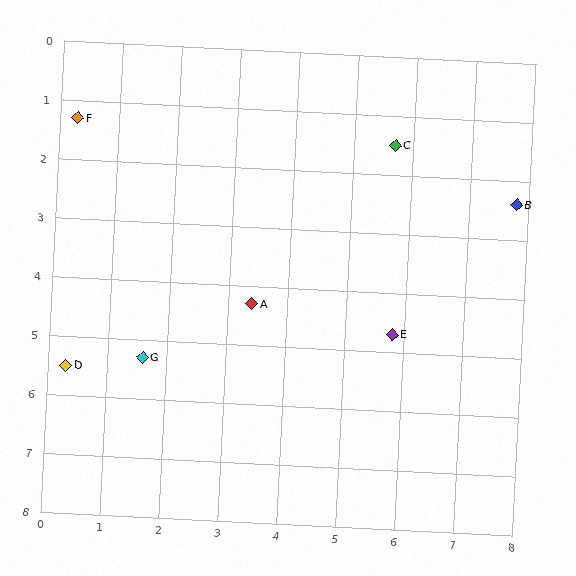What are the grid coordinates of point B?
Point B is at approximately (7.8, 2.4).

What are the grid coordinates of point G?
Point G is at approximately (1.6, 5.3).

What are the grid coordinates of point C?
Point C is at approximately (5.7, 1.5).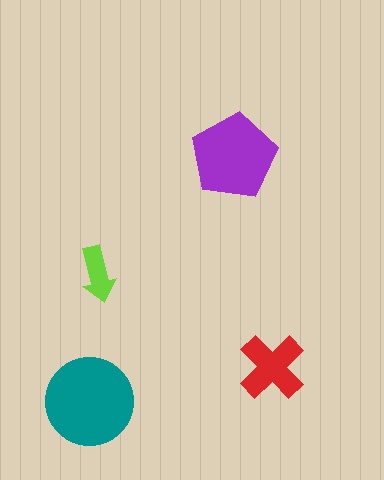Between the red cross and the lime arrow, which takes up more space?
The red cross.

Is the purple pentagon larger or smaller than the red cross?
Larger.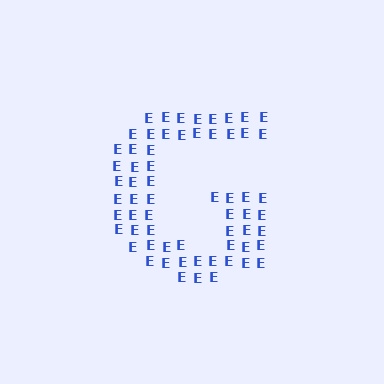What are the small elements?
The small elements are letter E's.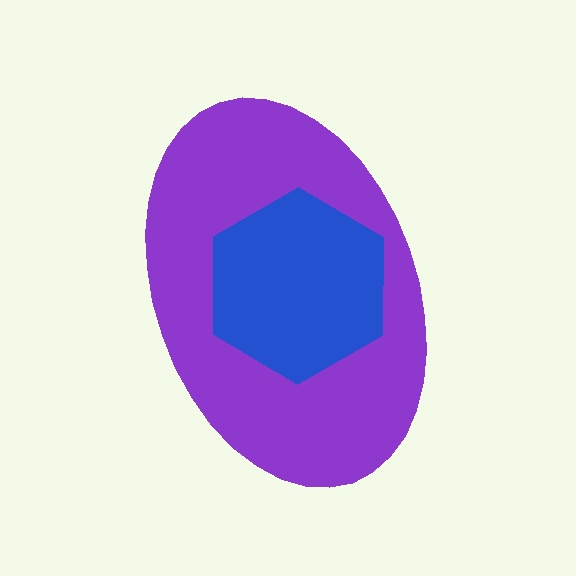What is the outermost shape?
The purple ellipse.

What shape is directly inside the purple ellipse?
The blue hexagon.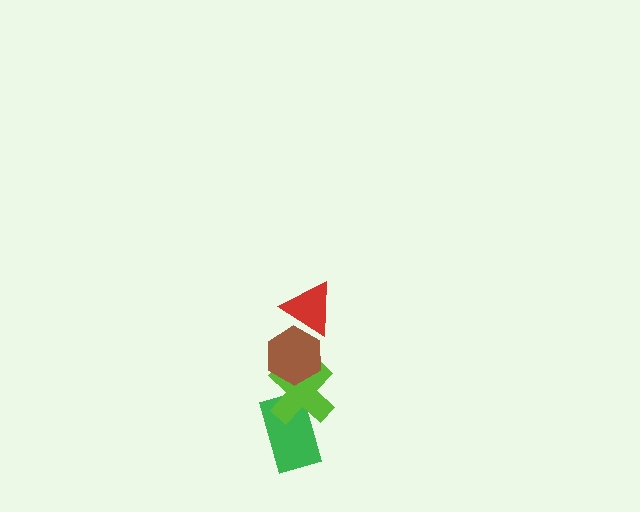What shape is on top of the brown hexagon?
The red triangle is on top of the brown hexagon.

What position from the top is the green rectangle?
The green rectangle is 4th from the top.